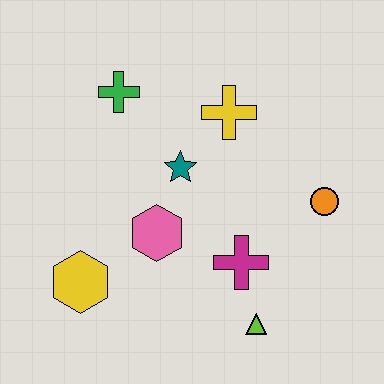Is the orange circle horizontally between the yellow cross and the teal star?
No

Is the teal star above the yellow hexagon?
Yes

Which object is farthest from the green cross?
The lime triangle is farthest from the green cross.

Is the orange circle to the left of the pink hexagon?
No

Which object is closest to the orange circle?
The magenta cross is closest to the orange circle.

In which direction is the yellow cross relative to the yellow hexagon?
The yellow cross is above the yellow hexagon.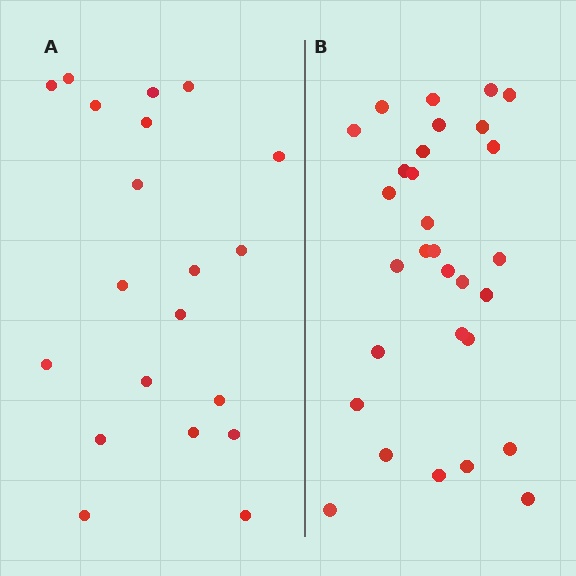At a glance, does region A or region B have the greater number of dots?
Region B (the right region) has more dots.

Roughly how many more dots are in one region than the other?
Region B has roughly 10 or so more dots than region A.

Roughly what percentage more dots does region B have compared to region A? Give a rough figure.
About 50% more.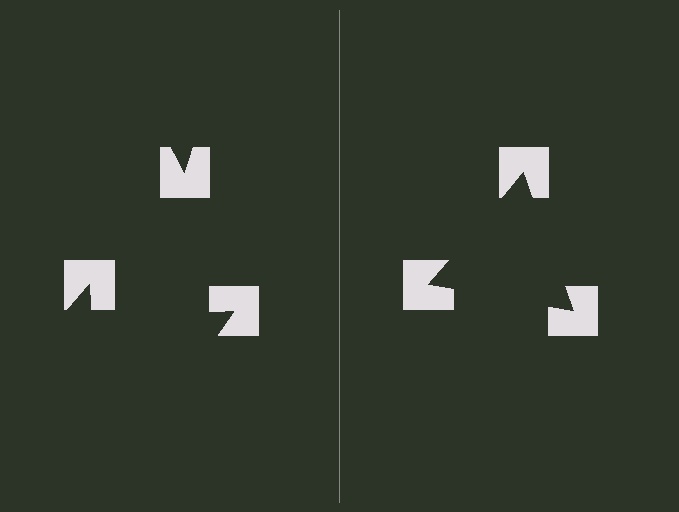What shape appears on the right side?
An illusory triangle.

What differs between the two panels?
The notched squares are positioned identically on both sides; only the wedge orientations differ. On the right they align to a triangle; on the left they are misaligned.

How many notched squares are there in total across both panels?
6 — 3 on each side.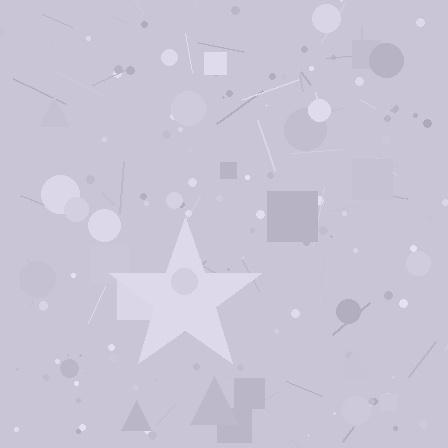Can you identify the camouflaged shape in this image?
The camouflaged shape is a star.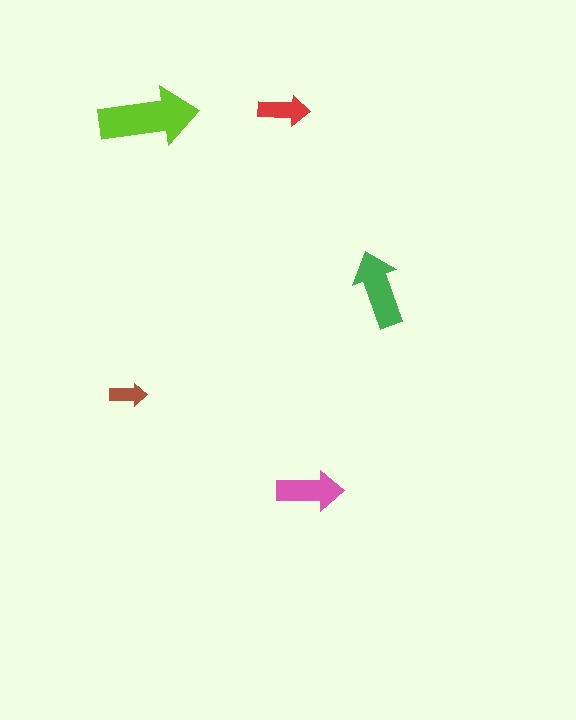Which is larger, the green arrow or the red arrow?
The green one.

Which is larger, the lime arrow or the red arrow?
The lime one.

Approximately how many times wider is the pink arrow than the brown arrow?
About 2 times wider.